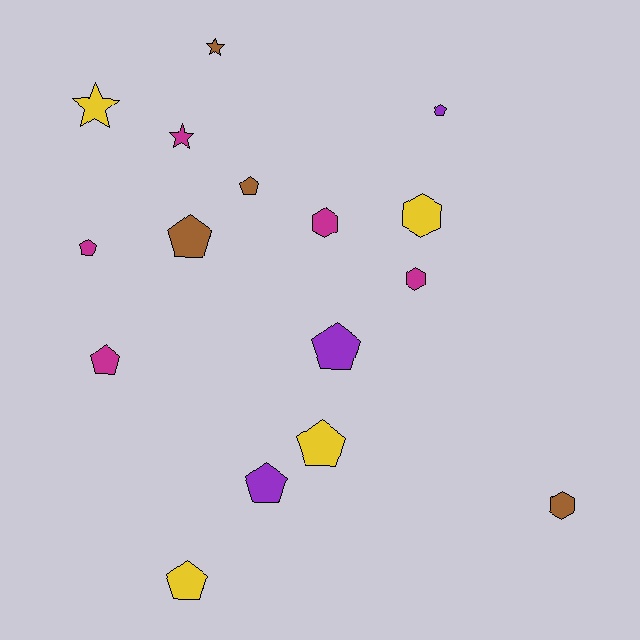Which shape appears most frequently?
Pentagon, with 9 objects.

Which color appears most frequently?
Magenta, with 5 objects.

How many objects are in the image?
There are 16 objects.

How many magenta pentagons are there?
There are 2 magenta pentagons.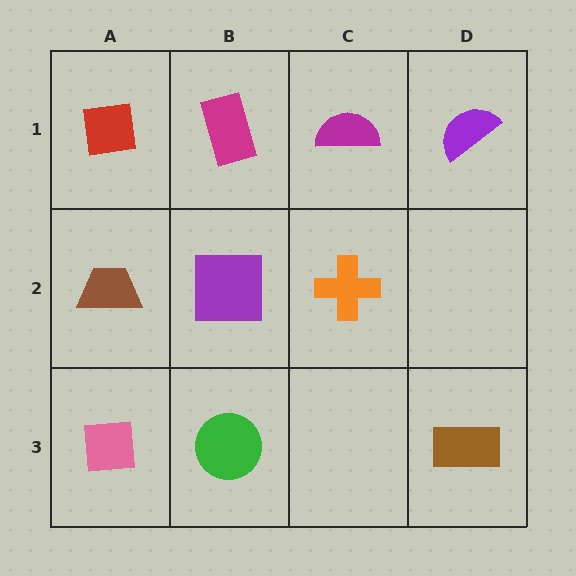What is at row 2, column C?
An orange cross.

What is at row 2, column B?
A purple square.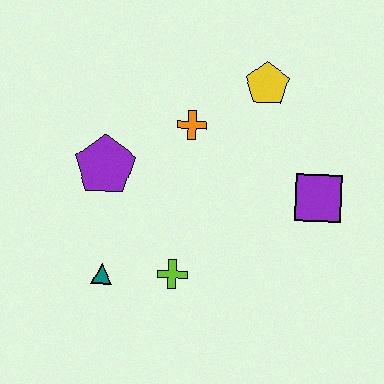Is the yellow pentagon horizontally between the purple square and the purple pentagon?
Yes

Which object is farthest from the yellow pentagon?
The teal triangle is farthest from the yellow pentagon.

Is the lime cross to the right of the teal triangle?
Yes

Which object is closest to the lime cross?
The teal triangle is closest to the lime cross.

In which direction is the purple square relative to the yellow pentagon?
The purple square is below the yellow pentagon.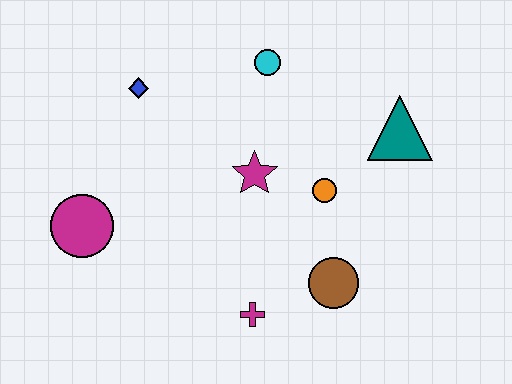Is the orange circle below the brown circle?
No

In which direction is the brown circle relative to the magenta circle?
The brown circle is to the right of the magenta circle.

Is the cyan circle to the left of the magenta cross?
No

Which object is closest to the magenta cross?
The brown circle is closest to the magenta cross.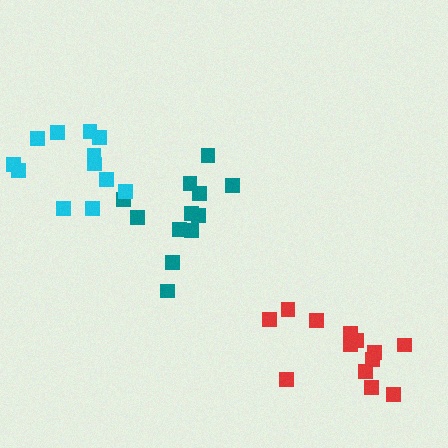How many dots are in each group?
Group 1: 12 dots, Group 2: 12 dots, Group 3: 13 dots (37 total).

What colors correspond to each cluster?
The clusters are colored: teal, cyan, red.